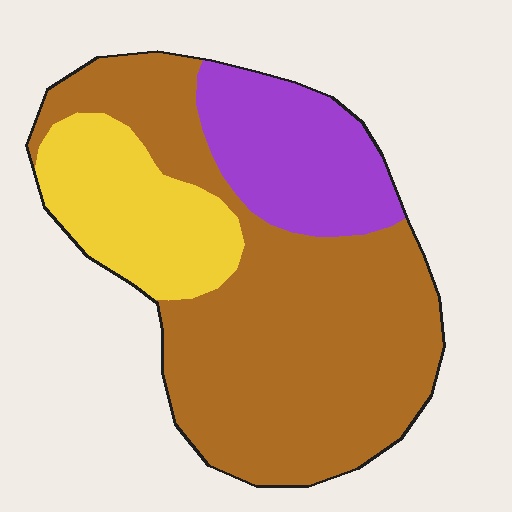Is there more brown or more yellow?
Brown.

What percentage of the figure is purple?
Purple takes up about one fifth (1/5) of the figure.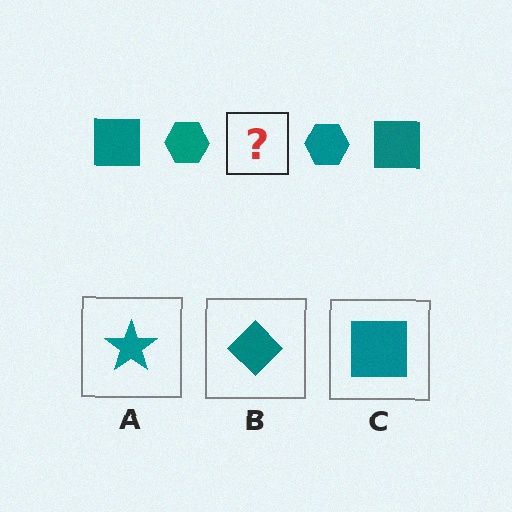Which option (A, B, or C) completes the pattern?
C.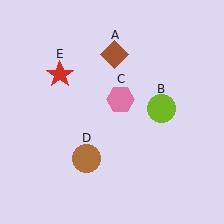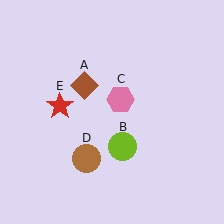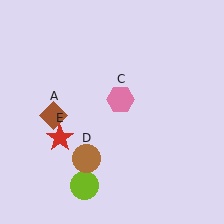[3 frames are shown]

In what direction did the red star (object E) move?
The red star (object E) moved down.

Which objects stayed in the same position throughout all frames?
Pink hexagon (object C) and brown circle (object D) remained stationary.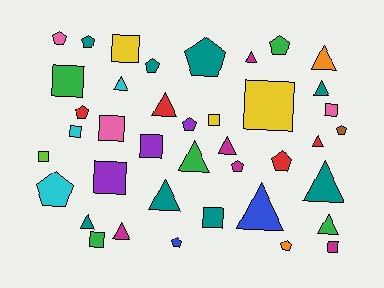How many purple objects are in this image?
There are 3 purple objects.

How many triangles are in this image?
There are 14 triangles.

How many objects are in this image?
There are 40 objects.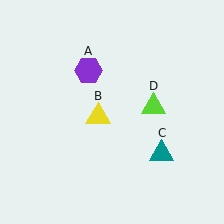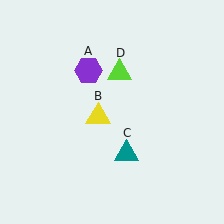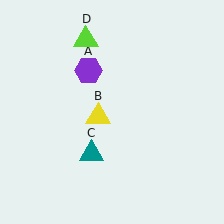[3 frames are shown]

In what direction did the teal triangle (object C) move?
The teal triangle (object C) moved left.